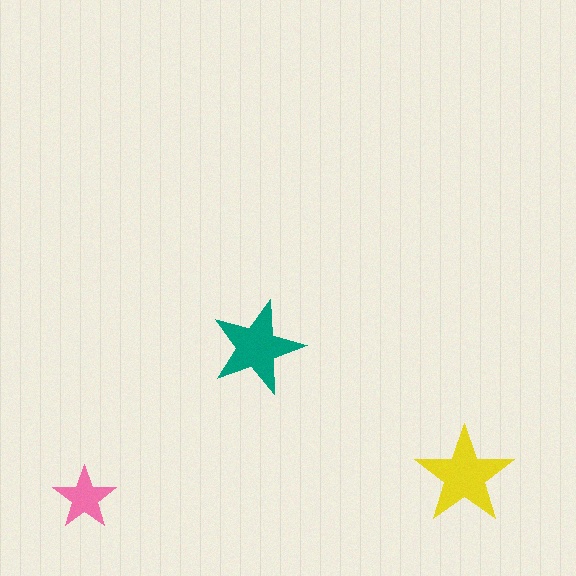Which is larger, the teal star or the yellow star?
The yellow one.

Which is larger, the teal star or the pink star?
The teal one.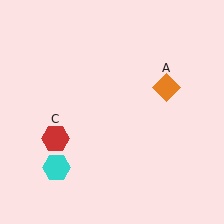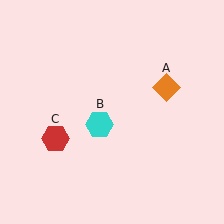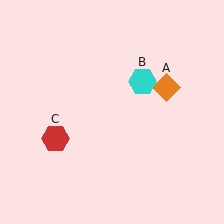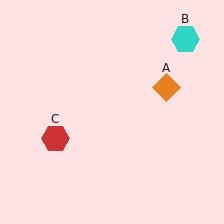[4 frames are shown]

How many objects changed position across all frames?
1 object changed position: cyan hexagon (object B).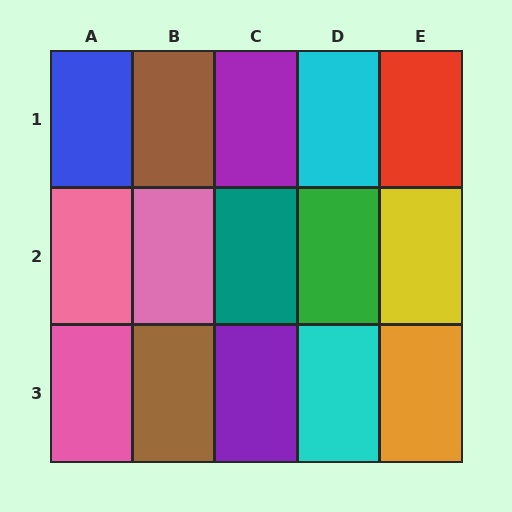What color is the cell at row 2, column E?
Yellow.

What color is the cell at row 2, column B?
Pink.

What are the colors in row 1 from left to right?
Blue, brown, purple, cyan, red.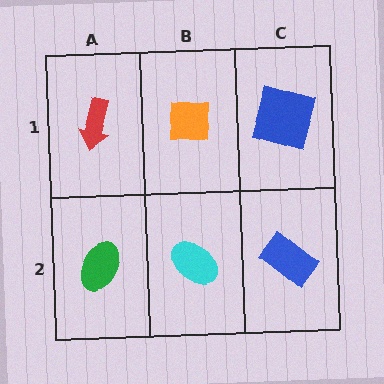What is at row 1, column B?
An orange square.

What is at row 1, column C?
A blue square.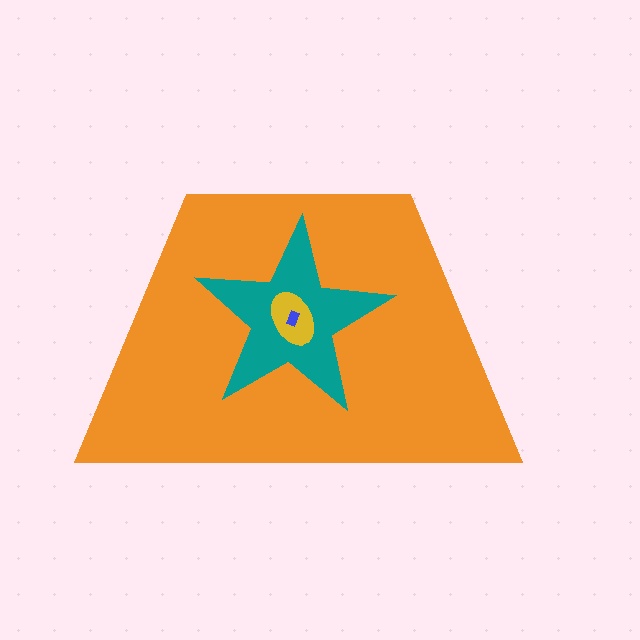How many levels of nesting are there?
4.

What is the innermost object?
The blue rectangle.